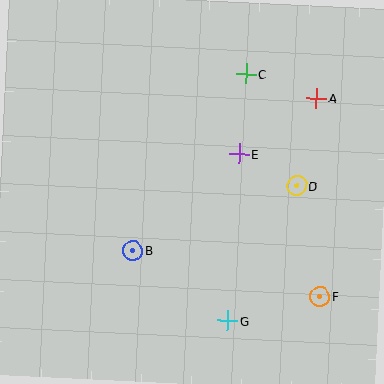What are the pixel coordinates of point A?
Point A is at (317, 98).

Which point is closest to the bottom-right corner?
Point F is closest to the bottom-right corner.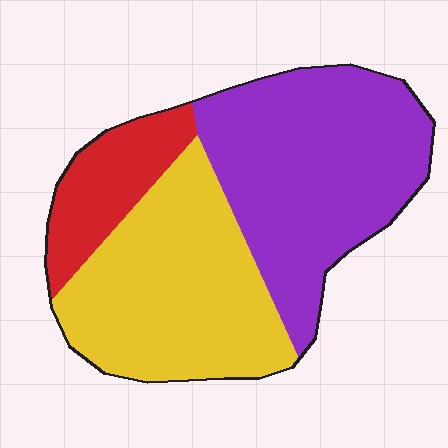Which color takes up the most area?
Purple, at roughly 45%.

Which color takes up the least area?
Red, at roughly 15%.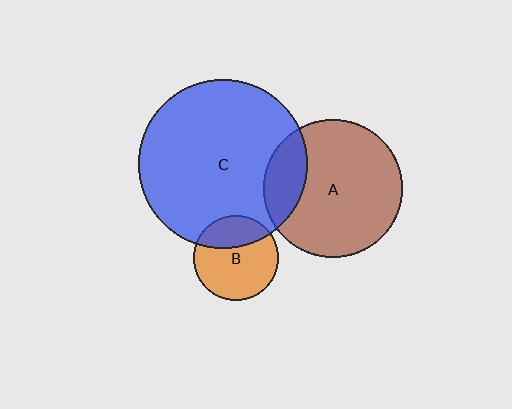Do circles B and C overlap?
Yes.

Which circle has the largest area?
Circle C (blue).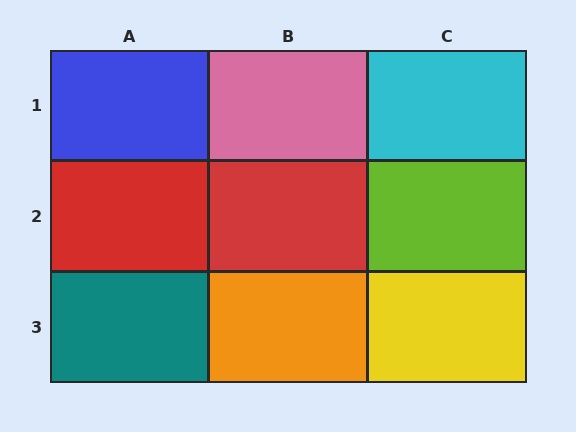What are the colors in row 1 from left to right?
Blue, pink, cyan.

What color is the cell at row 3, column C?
Yellow.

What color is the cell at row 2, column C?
Lime.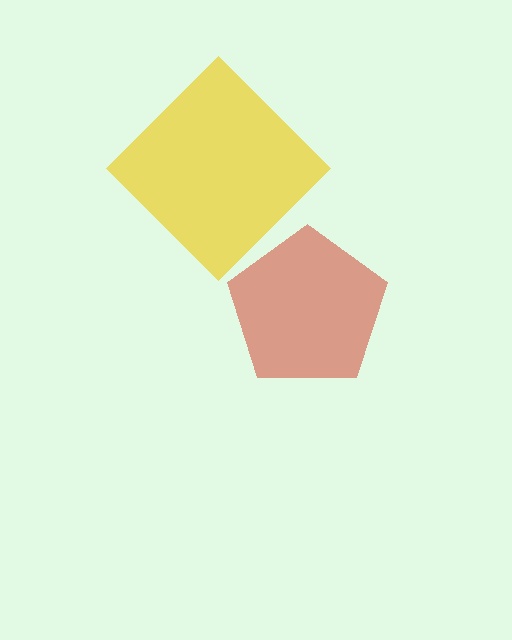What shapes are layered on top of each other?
The layered shapes are: a red pentagon, a yellow diamond.